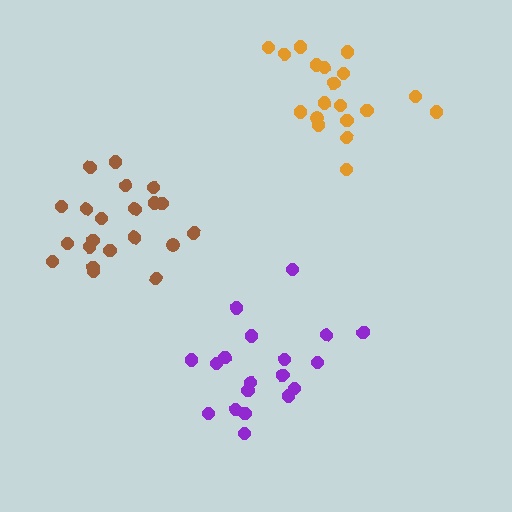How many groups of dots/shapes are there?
There are 3 groups.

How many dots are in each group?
Group 1: 21 dots, Group 2: 19 dots, Group 3: 19 dots (59 total).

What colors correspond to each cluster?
The clusters are colored: brown, purple, orange.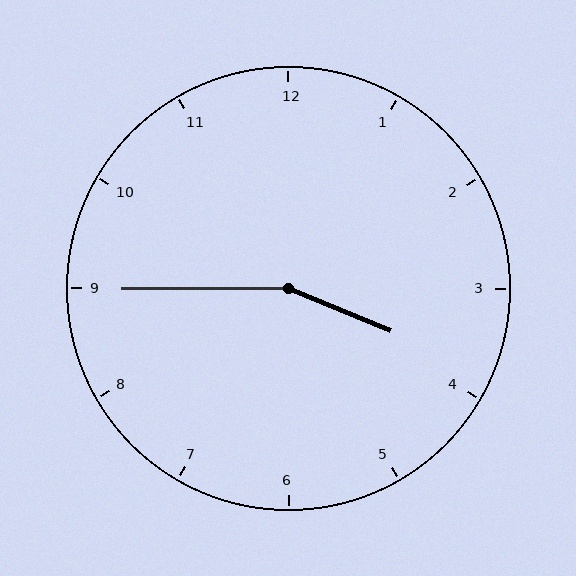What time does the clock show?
3:45.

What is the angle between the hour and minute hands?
Approximately 158 degrees.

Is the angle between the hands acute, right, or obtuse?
It is obtuse.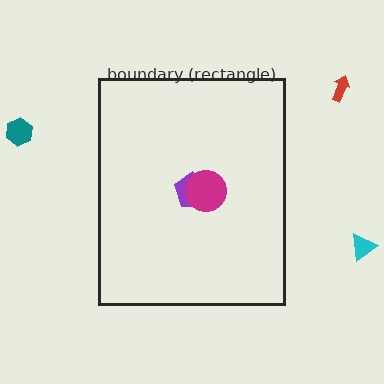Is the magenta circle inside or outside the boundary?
Inside.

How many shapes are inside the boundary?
3 inside, 3 outside.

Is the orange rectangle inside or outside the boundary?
Inside.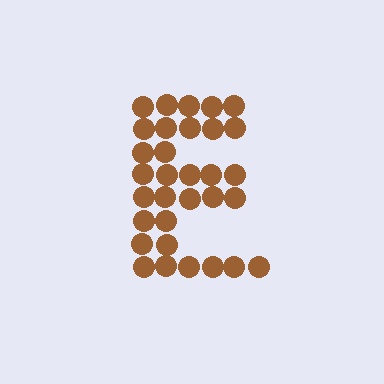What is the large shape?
The large shape is the letter E.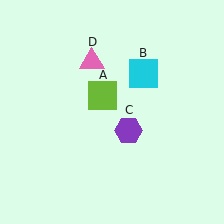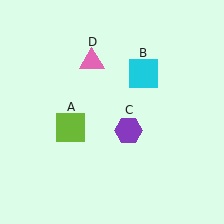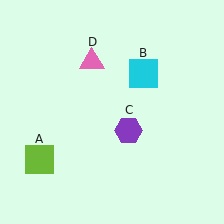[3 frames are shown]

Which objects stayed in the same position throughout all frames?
Cyan square (object B) and purple hexagon (object C) and pink triangle (object D) remained stationary.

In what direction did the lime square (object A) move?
The lime square (object A) moved down and to the left.